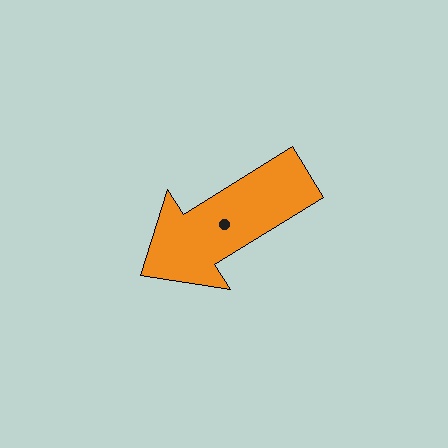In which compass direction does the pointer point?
Southwest.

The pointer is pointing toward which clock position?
Roughly 8 o'clock.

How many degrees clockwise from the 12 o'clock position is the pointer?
Approximately 238 degrees.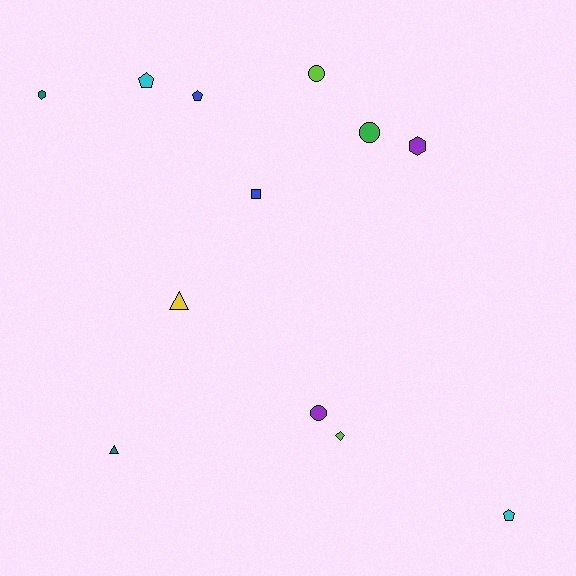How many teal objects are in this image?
There are 2 teal objects.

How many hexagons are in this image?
There are 2 hexagons.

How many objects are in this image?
There are 12 objects.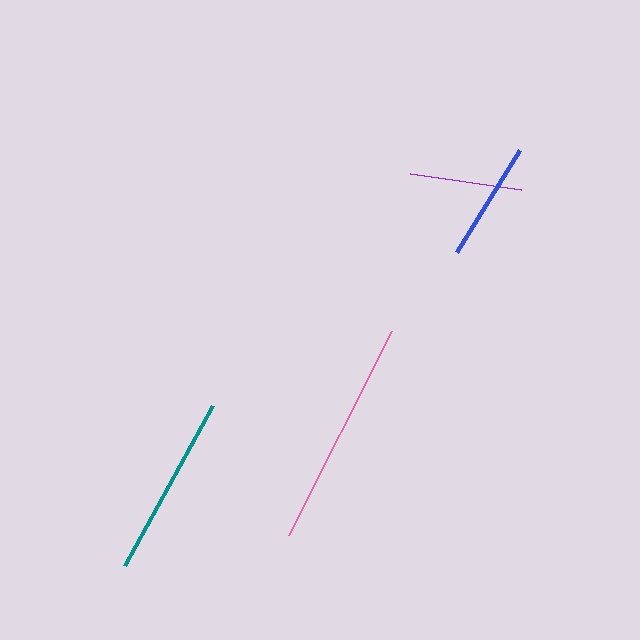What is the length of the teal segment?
The teal segment is approximately 183 pixels long.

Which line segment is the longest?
The pink line is the longest at approximately 229 pixels.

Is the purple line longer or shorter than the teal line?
The teal line is longer than the purple line.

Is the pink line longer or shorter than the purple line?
The pink line is longer than the purple line.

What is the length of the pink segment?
The pink segment is approximately 229 pixels long.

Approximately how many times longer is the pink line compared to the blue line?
The pink line is approximately 1.9 times the length of the blue line.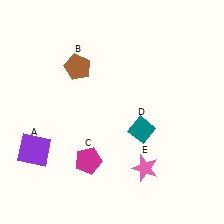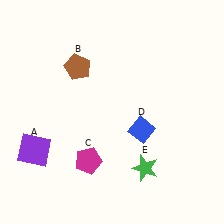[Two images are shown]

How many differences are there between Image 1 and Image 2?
There are 2 differences between the two images.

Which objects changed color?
D changed from teal to blue. E changed from pink to green.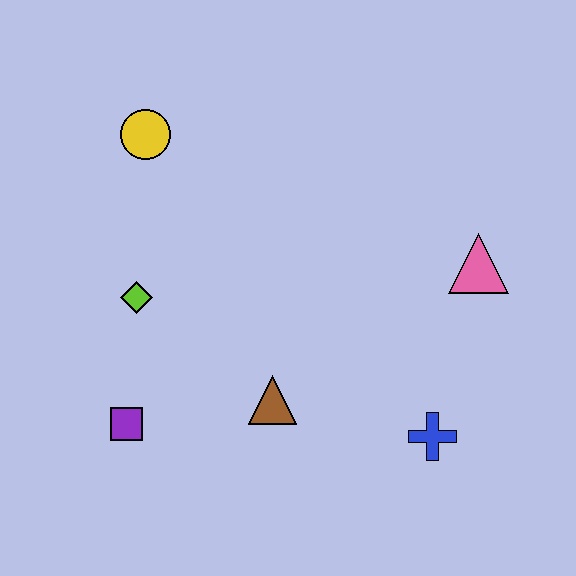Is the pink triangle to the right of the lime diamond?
Yes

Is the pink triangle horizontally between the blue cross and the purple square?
No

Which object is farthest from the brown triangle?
The yellow circle is farthest from the brown triangle.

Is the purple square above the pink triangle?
No